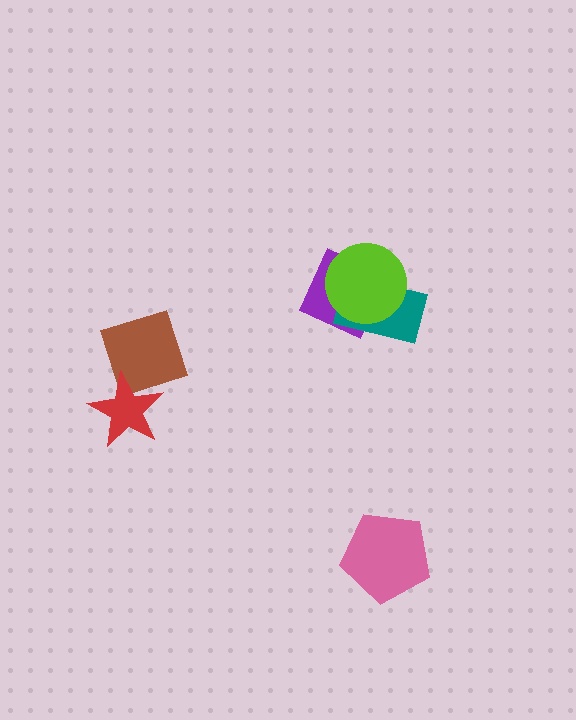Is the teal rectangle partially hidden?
Yes, it is partially covered by another shape.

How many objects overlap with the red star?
1 object overlaps with the red star.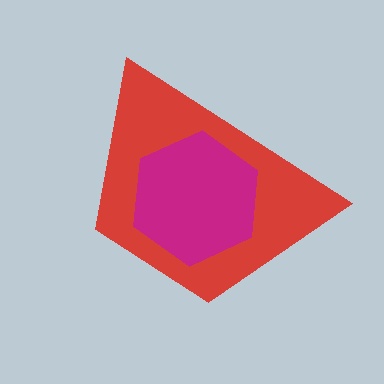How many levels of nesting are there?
2.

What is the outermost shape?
The red trapezoid.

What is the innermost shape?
The magenta hexagon.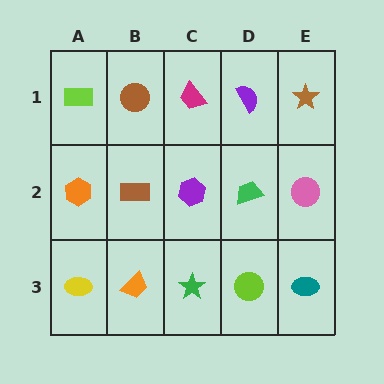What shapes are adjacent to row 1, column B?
A brown rectangle (row 2, column B), a lime rectangle (row 1, column A), a magenta trapezoid (row 1, column C).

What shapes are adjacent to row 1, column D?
A green trapezoid (row 2, column D), a magenta trapezoid (row 1, column C), a brown star (row 1, column E).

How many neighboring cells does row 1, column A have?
2.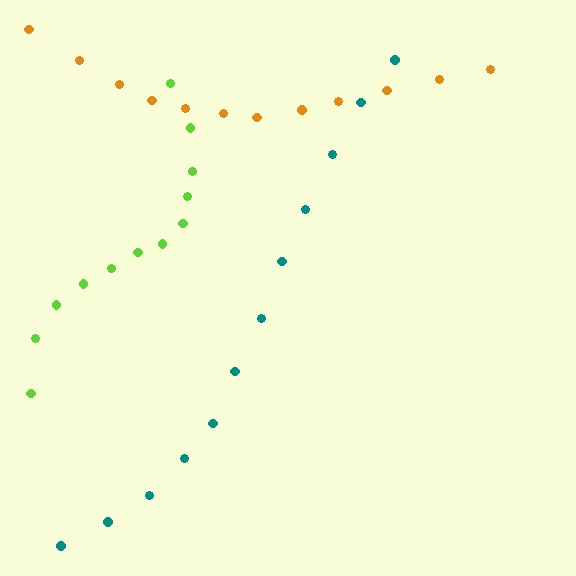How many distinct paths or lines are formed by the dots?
There are 3 distinct paths.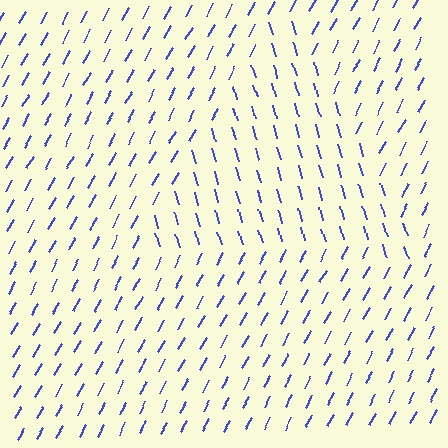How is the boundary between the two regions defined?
The boundary is defined purely by a change in line orientation (approximately 45 degrees difference). All lines are the same color and thickness.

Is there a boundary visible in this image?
Yes, there is a texture boundary formed by a change in line orientation.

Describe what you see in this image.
The image is filled with small blue line segments. A triangle region in the image has lines oriented differently from the surrounding lines, creating a visible texture boundary.